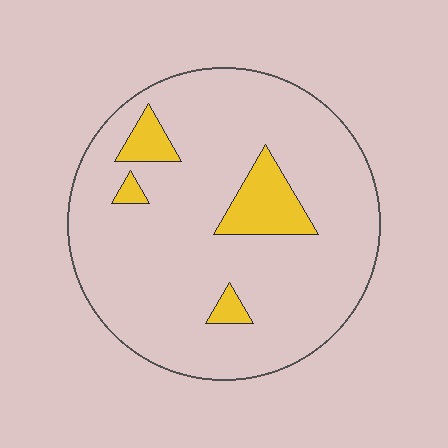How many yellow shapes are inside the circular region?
4.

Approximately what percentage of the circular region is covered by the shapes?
Approximately 10%.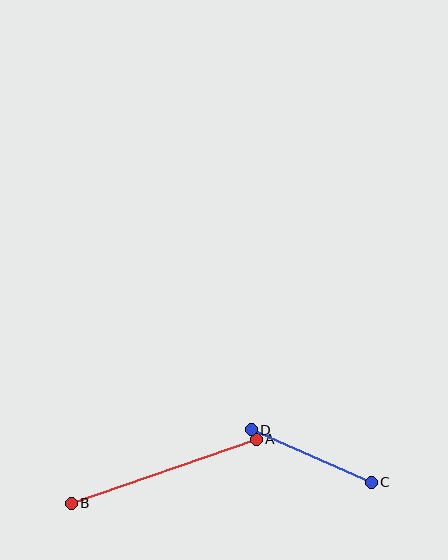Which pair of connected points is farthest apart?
Points A and B are farthest apart.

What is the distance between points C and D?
The distance is approximately 131 pixels.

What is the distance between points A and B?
The distance is approximately 196 pixels.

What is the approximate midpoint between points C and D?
The midpoint is at approximately (311, 456) pixels.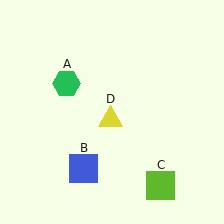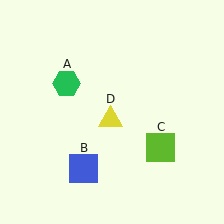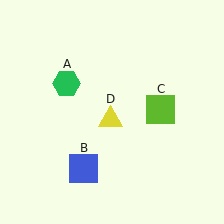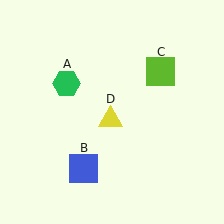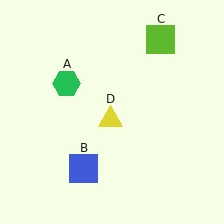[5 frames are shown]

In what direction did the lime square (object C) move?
The lime square (object C) moved up.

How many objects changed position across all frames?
1 object changed position: lime square (object C).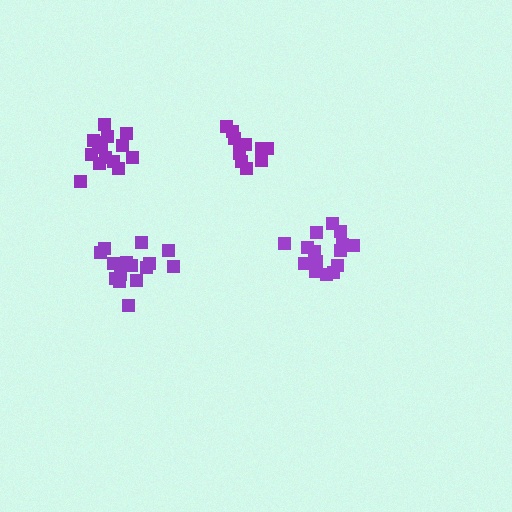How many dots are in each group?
Group 1: 16 dots, Group 2: 12 dots, Group 3: 16 dots, Group 4: 14 dots (58 total).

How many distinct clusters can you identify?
There are 4 distinct clusters.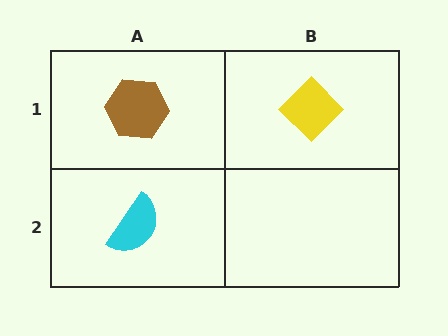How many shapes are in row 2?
1 shape.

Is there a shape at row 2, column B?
No, that cell is empty.